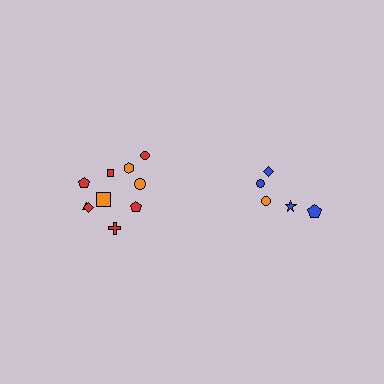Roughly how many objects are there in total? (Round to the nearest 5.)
Roughly 15 objects in total.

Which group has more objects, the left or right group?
The left group.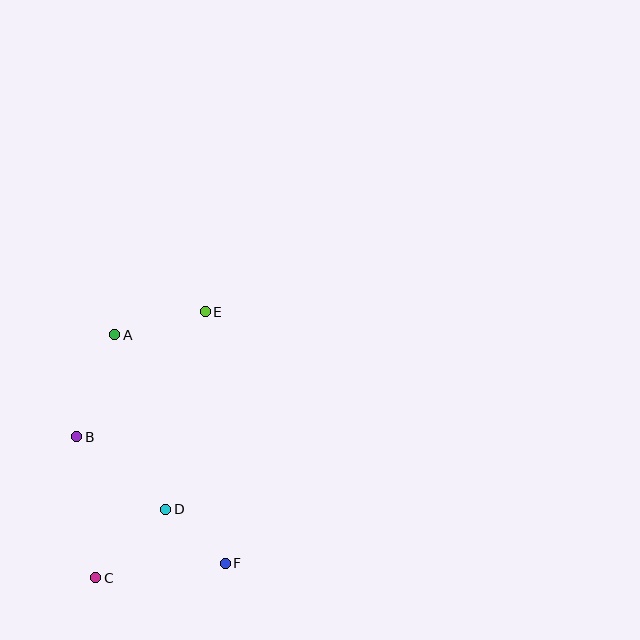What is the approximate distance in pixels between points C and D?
The distance between C and D is approximately 98 pixels.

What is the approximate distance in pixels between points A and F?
The distance between A and F is approximately 254 pixels.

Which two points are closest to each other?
Points D and F are closest to each other.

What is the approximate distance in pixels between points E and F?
The distance between E and F is approximately 252 pixels.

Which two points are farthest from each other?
Points C and E are farthest from each other.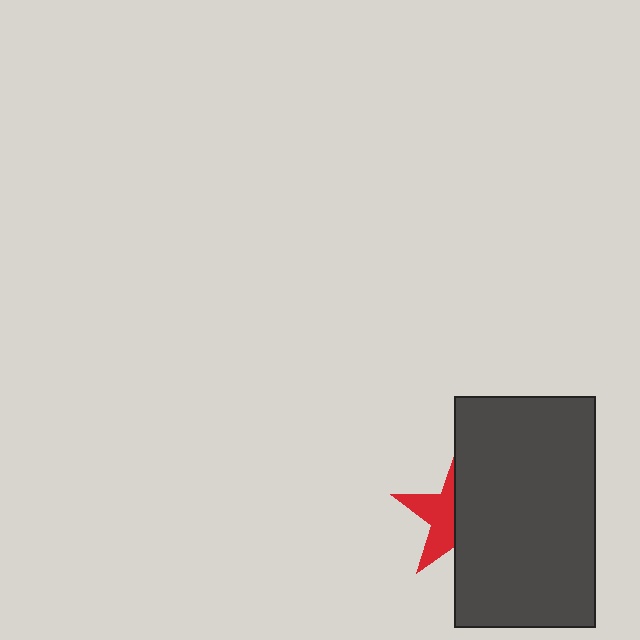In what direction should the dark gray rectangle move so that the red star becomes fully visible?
The dark gray rectangle should move right. That is the shortest direction to clear the overlap and leave the red star fully visible.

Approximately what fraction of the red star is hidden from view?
Roughly 57% of the red star is hidden behind the dark gray rectangle.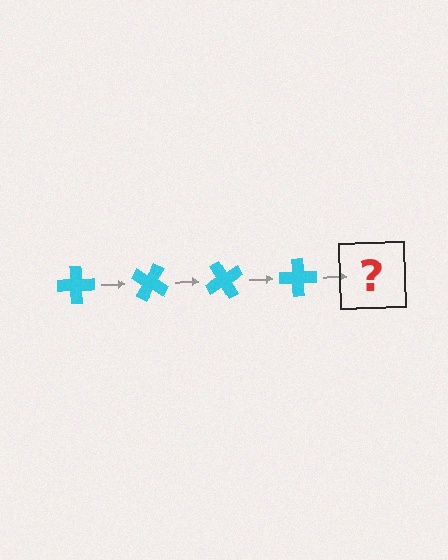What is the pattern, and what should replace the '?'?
The pattern is that the cross rotates 30 degrees each step. The '?' should be a cyan cross rotated 120 degrees.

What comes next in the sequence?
The next element should be a cyan cross rotated 120 degrees.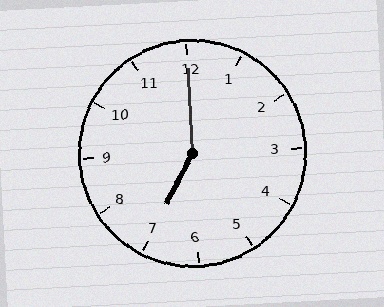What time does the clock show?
7:00.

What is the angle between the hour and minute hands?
Approximately 150 degrees.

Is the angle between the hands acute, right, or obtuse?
It is obtuse.